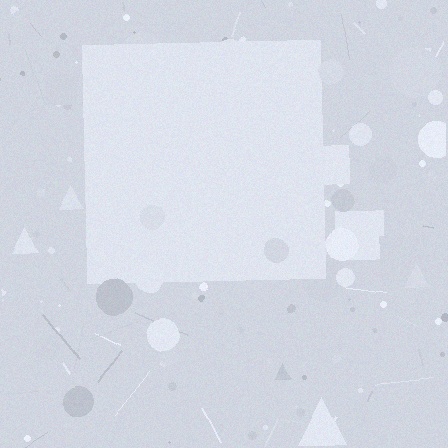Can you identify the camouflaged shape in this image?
The camouflaged shape is a square.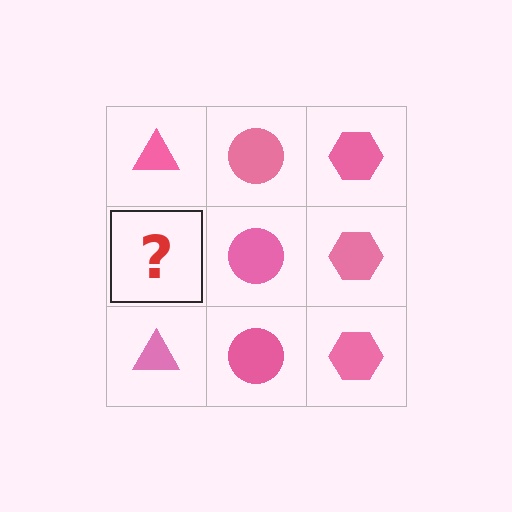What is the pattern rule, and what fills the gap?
The rule is that each column has a consistent shape. The gap should be filled with a pink triangle.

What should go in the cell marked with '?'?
The missing cell should contain a pink triangle.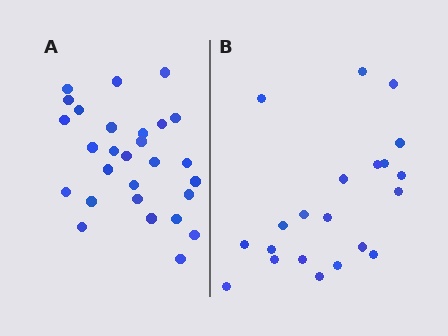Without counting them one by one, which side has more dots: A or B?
Region A (the left region) has more dots.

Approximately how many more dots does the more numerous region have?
Region A has roughly 8 or so more dots than region B.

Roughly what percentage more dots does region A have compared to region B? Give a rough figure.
About 35% more.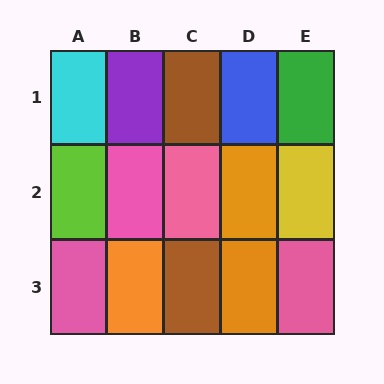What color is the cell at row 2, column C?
Pink.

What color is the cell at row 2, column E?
Yellow.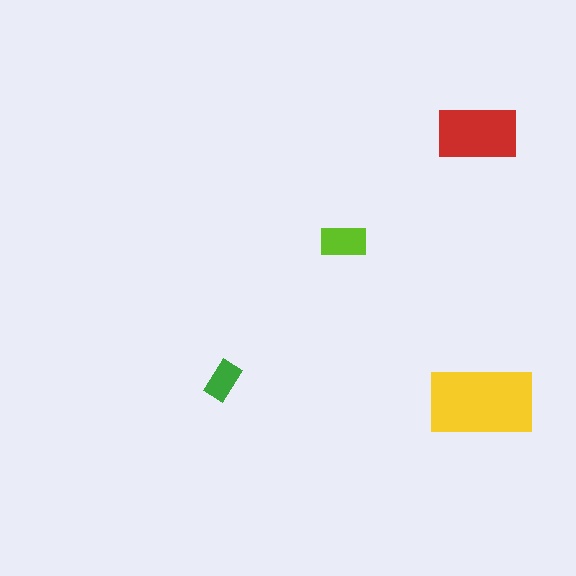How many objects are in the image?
There are 4 objects in the image.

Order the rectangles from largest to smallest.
the yellow one, the red one, the lime one, the green one.